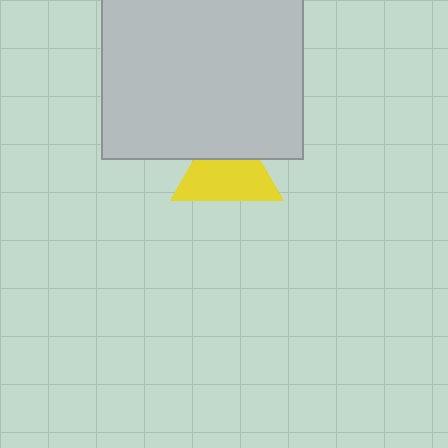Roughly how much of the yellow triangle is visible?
Most of it is visible (roughly 67%).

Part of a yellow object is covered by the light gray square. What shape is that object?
It is a triangle.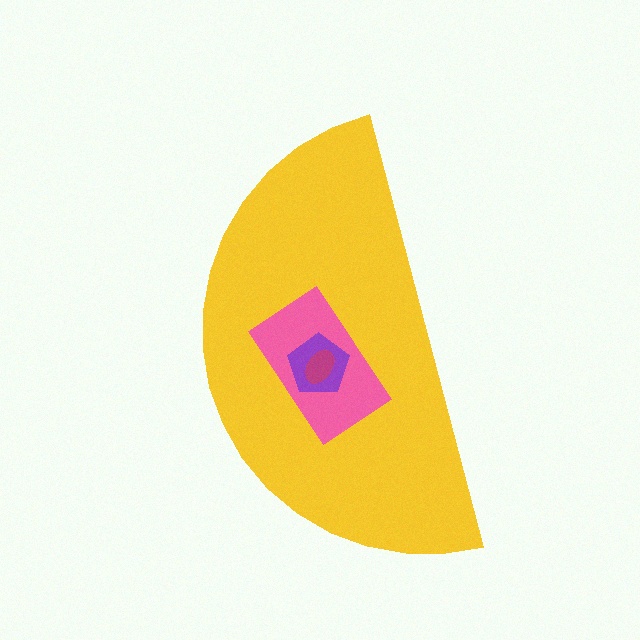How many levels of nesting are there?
4.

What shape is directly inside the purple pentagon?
The magenta ellipse.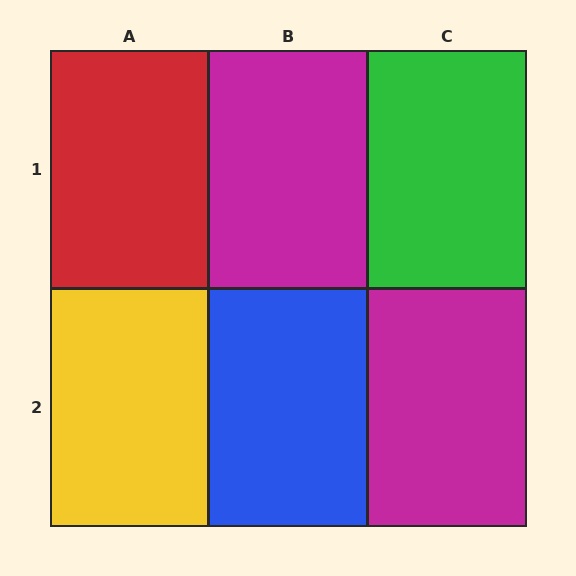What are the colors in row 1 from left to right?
Red, magenta, green.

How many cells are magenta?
2 cells are magenta.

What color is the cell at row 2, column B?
Blue.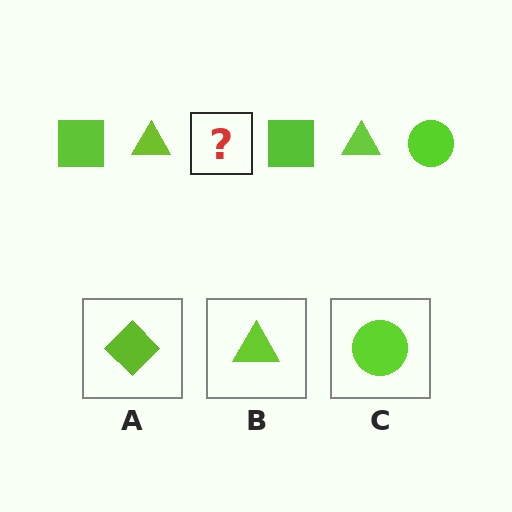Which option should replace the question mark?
Option C.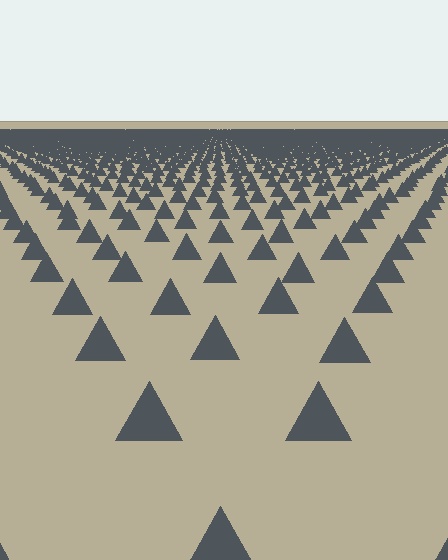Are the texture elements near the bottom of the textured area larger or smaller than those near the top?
Larger. Near the bottom, elements are closer to the viewer and appear at a bigger on-screen size.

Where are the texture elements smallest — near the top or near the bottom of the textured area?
Near the top.